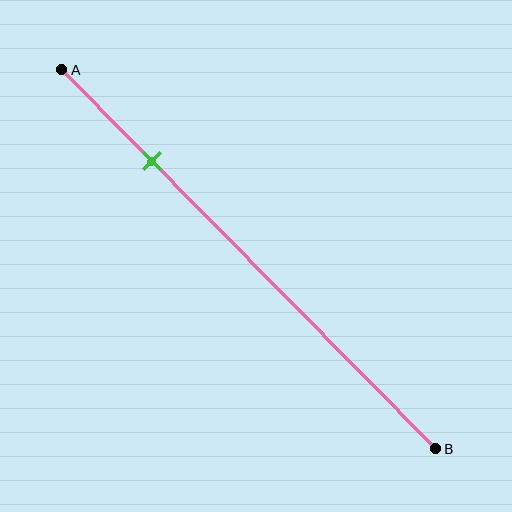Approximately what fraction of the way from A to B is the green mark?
The green mark is approximately 25% of the way from A to B.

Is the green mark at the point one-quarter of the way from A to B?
Yes, the mark is approximately at the one-quarter point.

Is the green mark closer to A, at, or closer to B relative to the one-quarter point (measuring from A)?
The green mark is approximately at the one-quarter point of segment AB.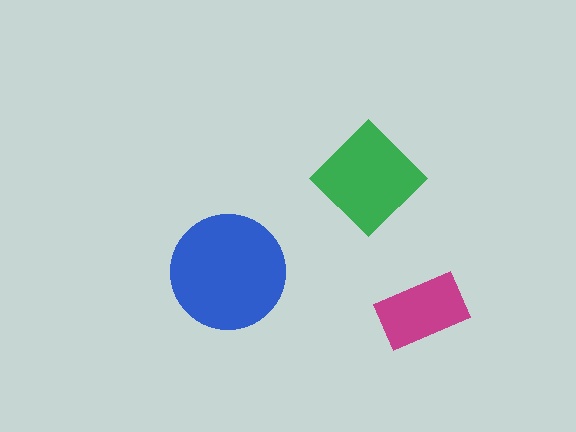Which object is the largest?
The blue circle.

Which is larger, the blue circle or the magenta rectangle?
The blue circle.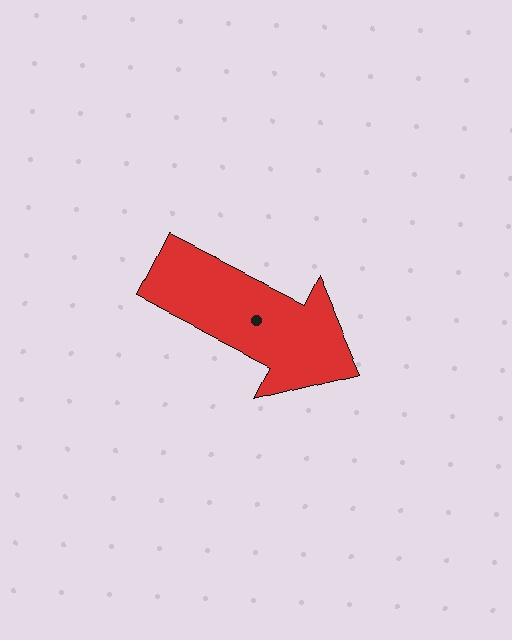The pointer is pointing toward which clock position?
Roughly 4 o'clock.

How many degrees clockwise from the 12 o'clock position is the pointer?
Approximately 116 degrees.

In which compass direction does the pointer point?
Southeast.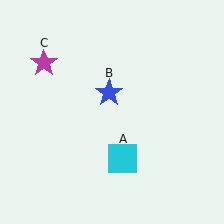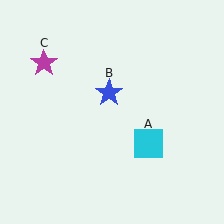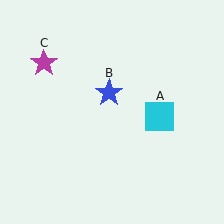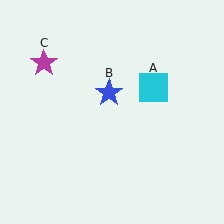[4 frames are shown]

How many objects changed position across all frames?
1 object changed position: cyan square (object A).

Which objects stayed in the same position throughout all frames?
Blue star (object B) and magenta star (object C) remained stationary.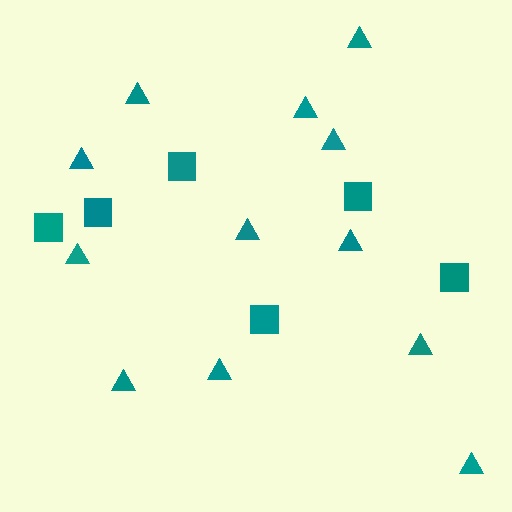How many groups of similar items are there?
There are 2 groups: one group of triangles (12) and one group of squares (6).